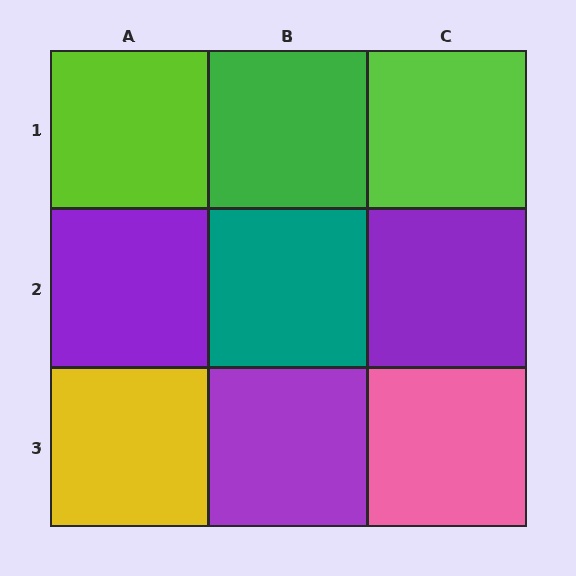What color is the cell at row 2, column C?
Purple.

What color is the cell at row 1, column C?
Lime.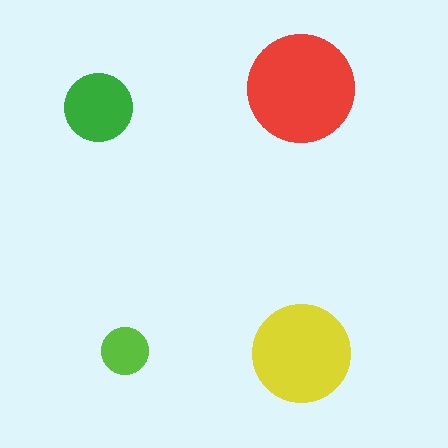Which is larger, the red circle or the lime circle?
The red one.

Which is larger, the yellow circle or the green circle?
The yellow one.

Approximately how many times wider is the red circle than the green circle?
About 1.5 times wider.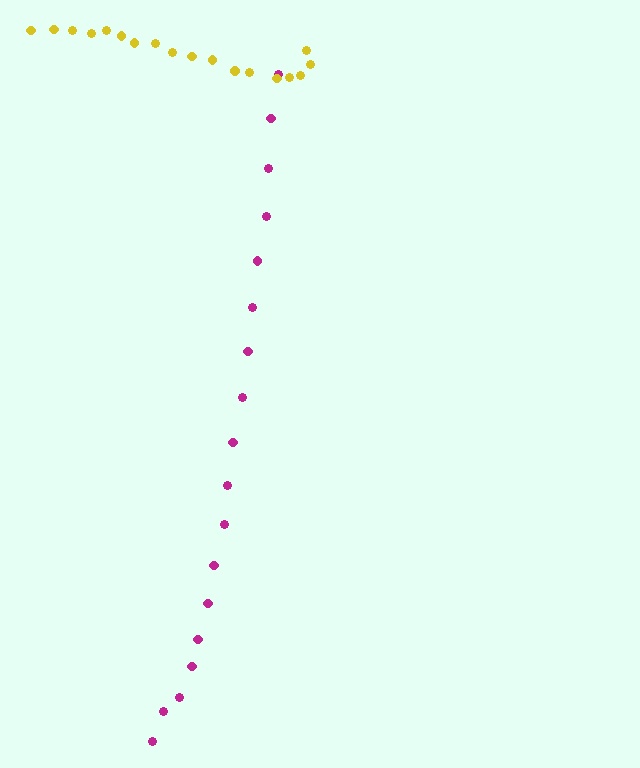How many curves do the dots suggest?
There are 2 distinct paths.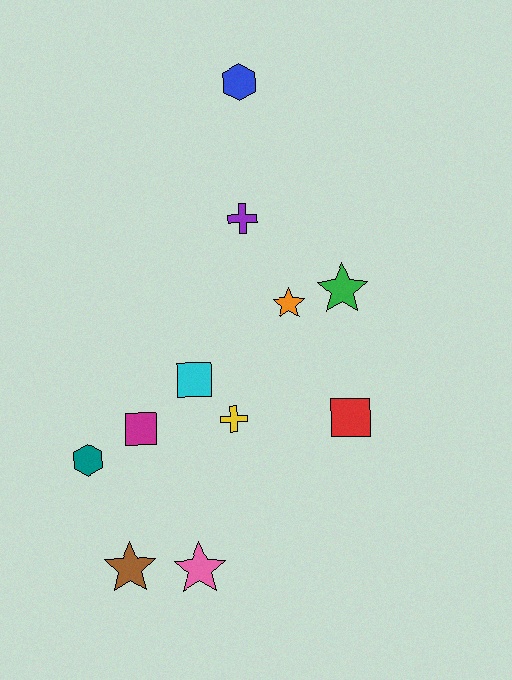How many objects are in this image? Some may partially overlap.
There are 11 objects.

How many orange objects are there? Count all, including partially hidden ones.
There is 1 orange object.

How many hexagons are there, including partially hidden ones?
There are 2 hexagons.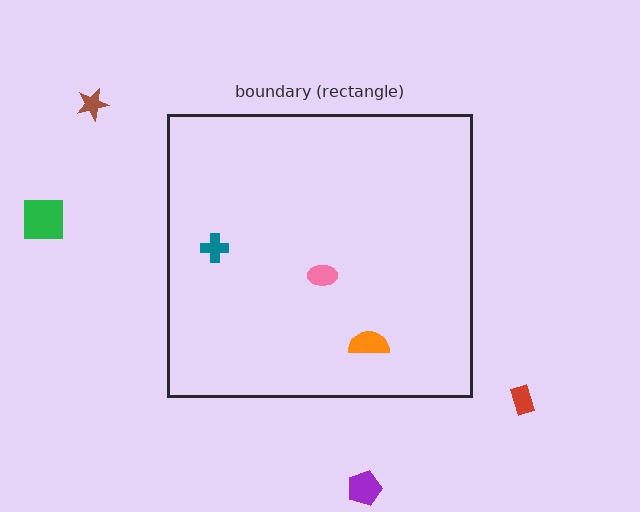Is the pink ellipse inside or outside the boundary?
Inside.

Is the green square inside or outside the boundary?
Outside.